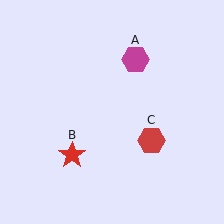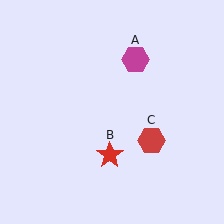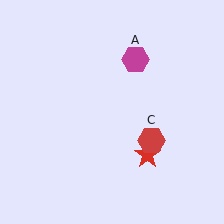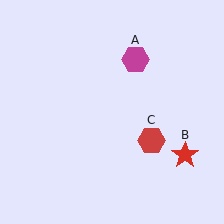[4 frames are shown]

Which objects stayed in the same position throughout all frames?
Magenta hexagon (object A) and red hexagon (object C) remained stationary.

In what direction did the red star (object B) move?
The red star (object B) moved right.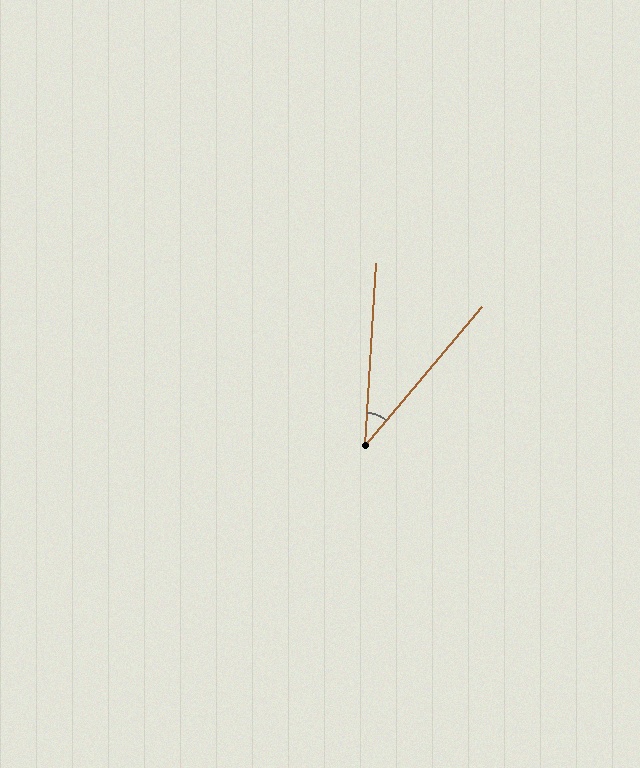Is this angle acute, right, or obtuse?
It is acute.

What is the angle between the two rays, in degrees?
Approximately 37 degrees.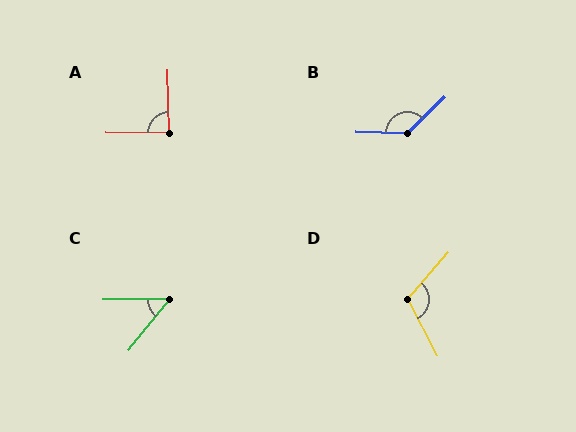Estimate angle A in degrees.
Approximately 88 degrees.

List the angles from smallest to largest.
C (51°), A (88°), D (111°), B (135°).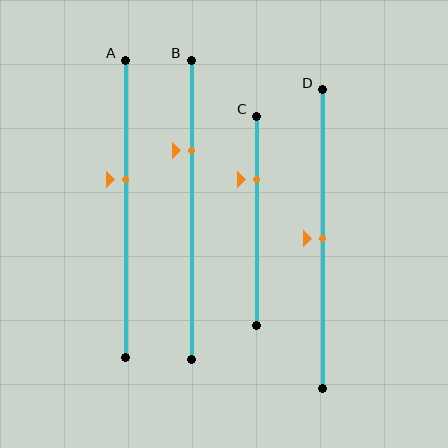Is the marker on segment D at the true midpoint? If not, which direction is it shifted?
Yes, the marker on segment D is at the true midpoint.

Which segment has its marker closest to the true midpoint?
Segment D has its marker closest to the true midpoint.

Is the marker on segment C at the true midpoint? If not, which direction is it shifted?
No, the marker on segment C is shifted upward by about 20% of the segment length.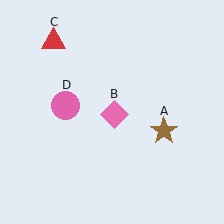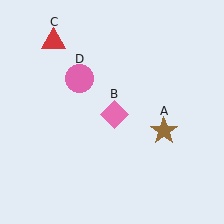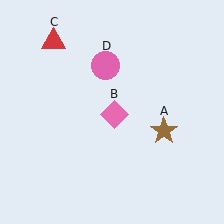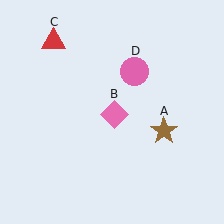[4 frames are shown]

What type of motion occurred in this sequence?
The pink circle (object D) rotated clockwise around the center of the scene.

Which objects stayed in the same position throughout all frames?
Brown star (object A) and pink diamond (object B) and red triangle (object C) remained stationary.